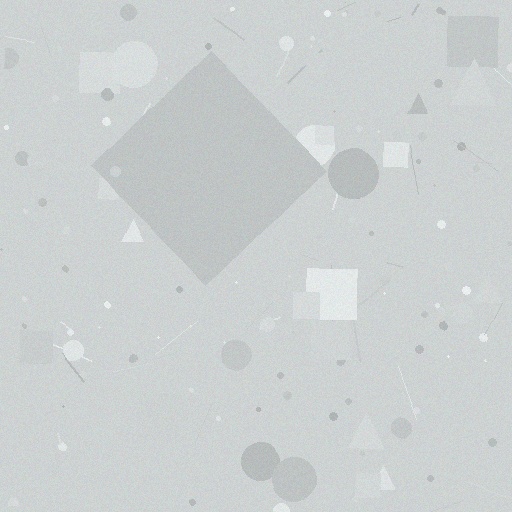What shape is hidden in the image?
A diamond is hidden in the image.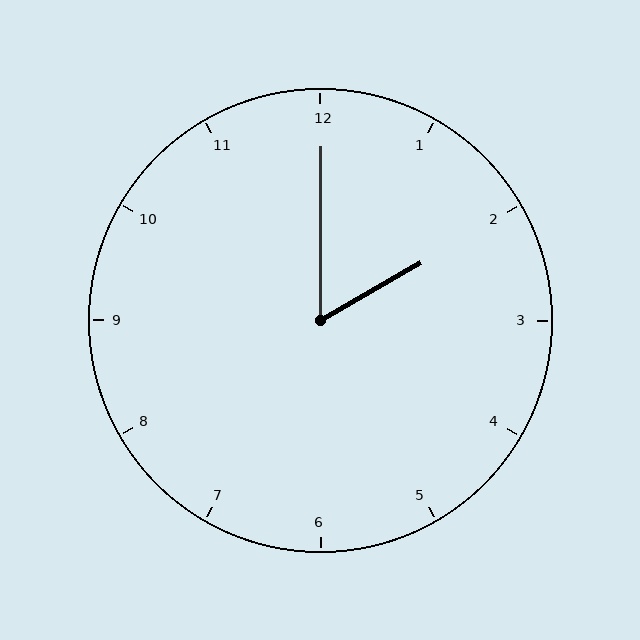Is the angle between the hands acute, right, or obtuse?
It is acute.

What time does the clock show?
2:00.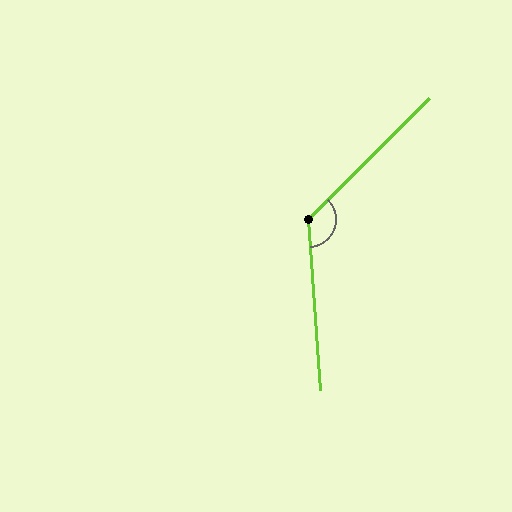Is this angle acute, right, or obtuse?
It is obtuse.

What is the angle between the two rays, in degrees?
Approximately 131 degrees.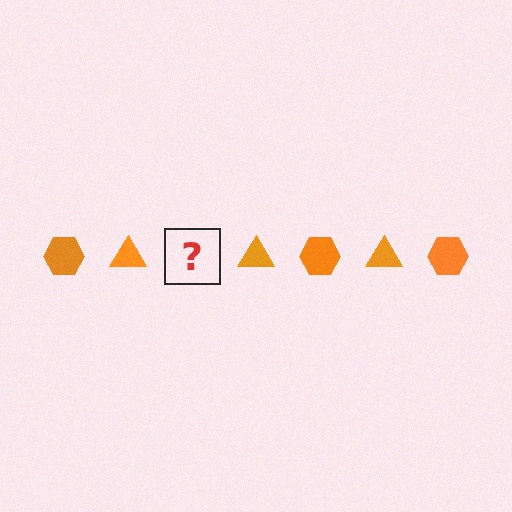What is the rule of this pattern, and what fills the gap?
The rule is that the pattern cycles through hexagon, triangle shapes in orange. The gap should be filled with an orange hexagon.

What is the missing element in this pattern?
The missing element is an orange hexagon.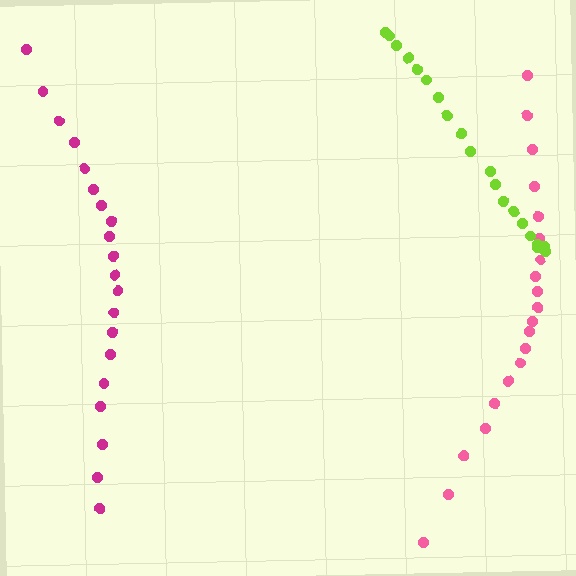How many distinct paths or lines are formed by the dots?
There are 3 distinct paths.